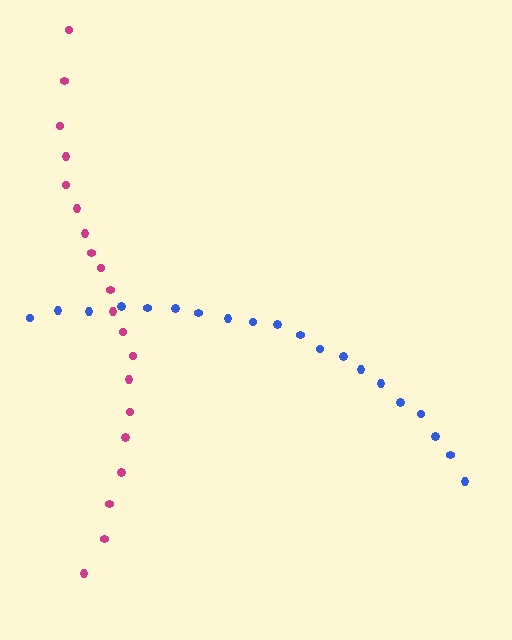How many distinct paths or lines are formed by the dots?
There are 2 distinct paths.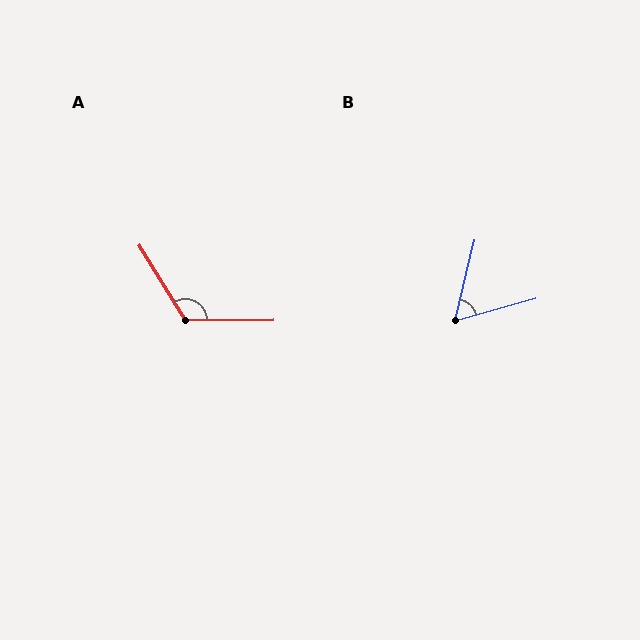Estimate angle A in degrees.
Approximately 121 degrees.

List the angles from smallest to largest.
B (60°), A (121°).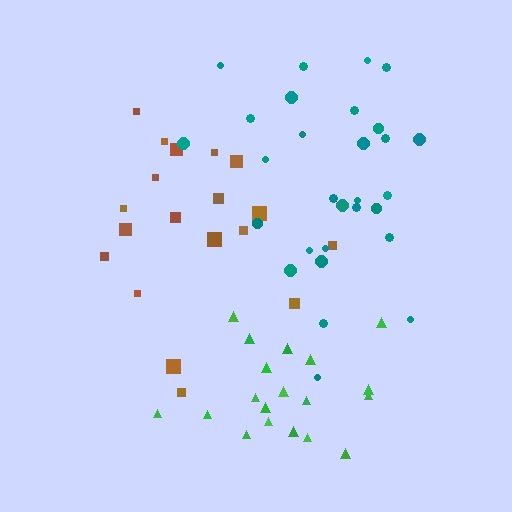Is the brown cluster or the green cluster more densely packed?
Green.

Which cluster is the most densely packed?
Green.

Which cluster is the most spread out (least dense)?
Brown.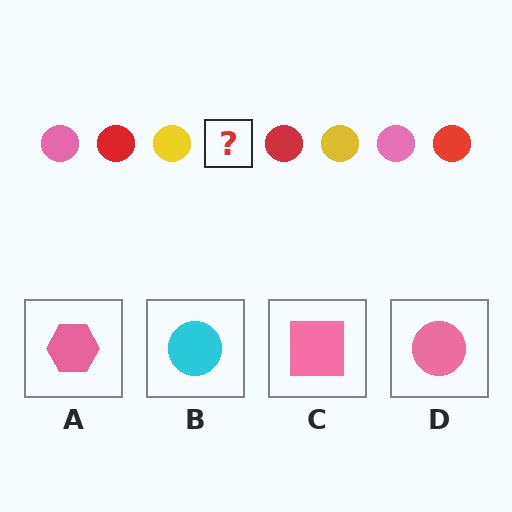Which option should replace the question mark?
Option D.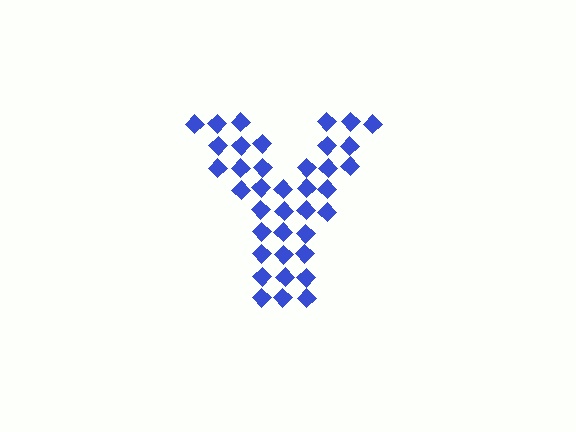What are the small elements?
The small elements are diamonds.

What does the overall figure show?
The overall figure shows the letter Y.